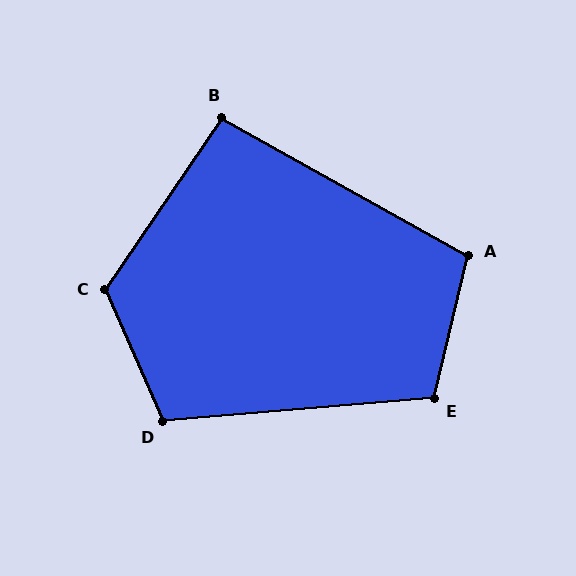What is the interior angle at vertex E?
Approximately 108 degrees (obtuse).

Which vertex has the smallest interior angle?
B, at approximately 95 degrees.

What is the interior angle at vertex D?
Approximately 109 degrees (obtuse).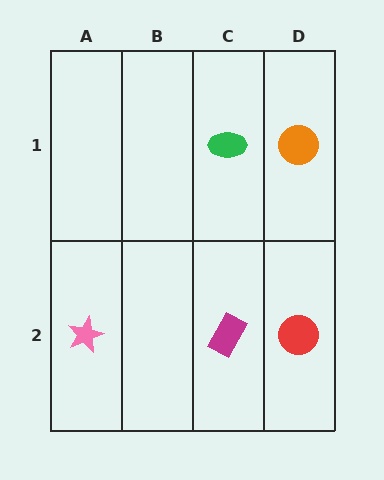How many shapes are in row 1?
2 shapes.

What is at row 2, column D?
A red circle.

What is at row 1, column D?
An orange circle.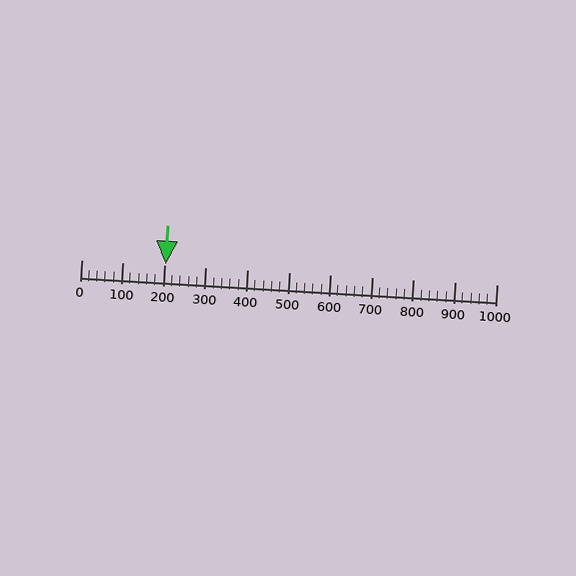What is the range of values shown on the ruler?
The ruler shows values from 0 to 1000.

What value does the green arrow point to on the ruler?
The green arrow points to approximately 202.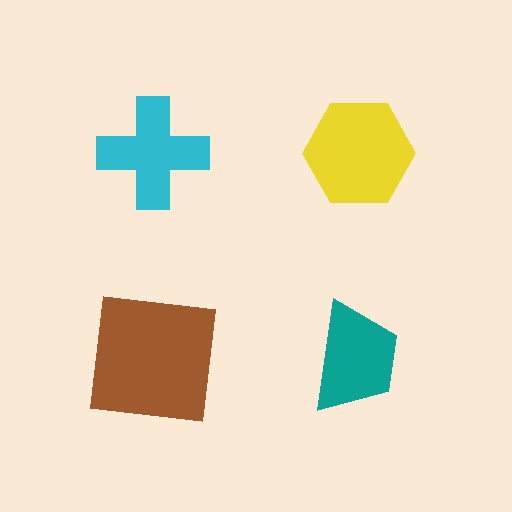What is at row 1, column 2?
A yellow hexagon.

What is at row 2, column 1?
A brown square.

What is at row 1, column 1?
A cyan cross.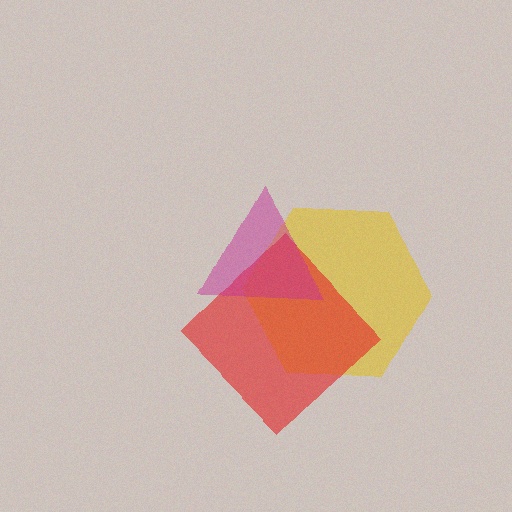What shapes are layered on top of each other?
The layered shapes are: a yellow hexagon, a red diamond, a magenta triangle.